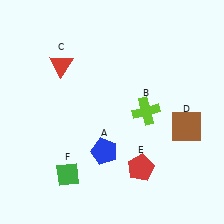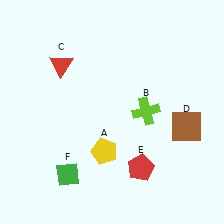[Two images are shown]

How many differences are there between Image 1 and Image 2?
There is 1 difference between the two images.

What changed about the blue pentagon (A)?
In Image 1, A is blue. In Image 2, it changed to yellow.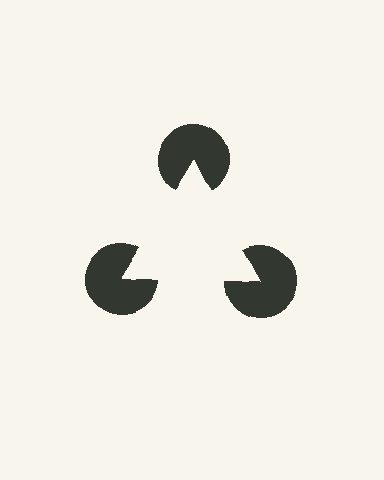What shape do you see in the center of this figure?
An illusory triangle — its edges are inferred from the aligned wedge cuts in the pac-man discs, not physically drawn.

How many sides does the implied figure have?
3 sides.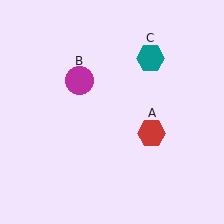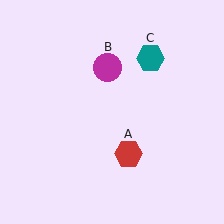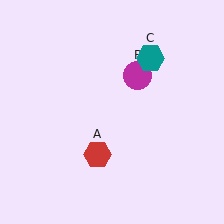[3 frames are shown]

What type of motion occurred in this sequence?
The red hexagon (object A), magenta circle (object B) rotated clockwise around the center of the scene.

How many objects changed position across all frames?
2 objects changed position: red hexagon (object A), magenta circle (object B).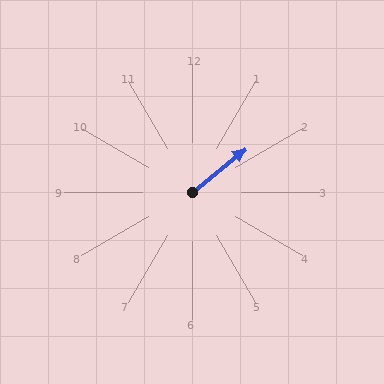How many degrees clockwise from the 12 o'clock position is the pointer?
Approximately 51 degrees.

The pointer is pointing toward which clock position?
Roughly 2 o'clock.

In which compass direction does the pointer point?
Northeast.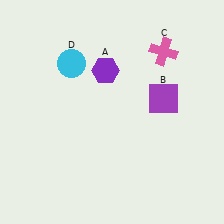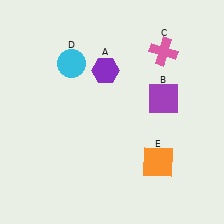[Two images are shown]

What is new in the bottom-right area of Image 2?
An orange square (E) was added in the bottom-right area of Image 2.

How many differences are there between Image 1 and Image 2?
There is 1 difference between the two images.